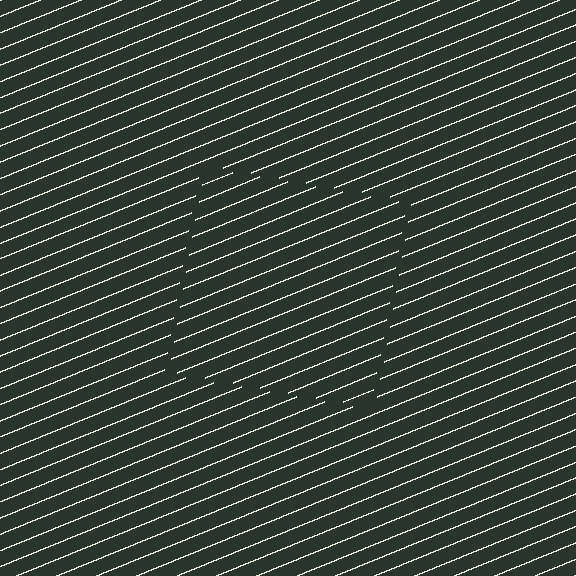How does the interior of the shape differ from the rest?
The interior of the shape contains the same grating, shifted by half a period — the contour is defined by the phase discontinuity where line-ends from the inner and outer gratings abut.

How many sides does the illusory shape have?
4 sides — the line-ends trace a square.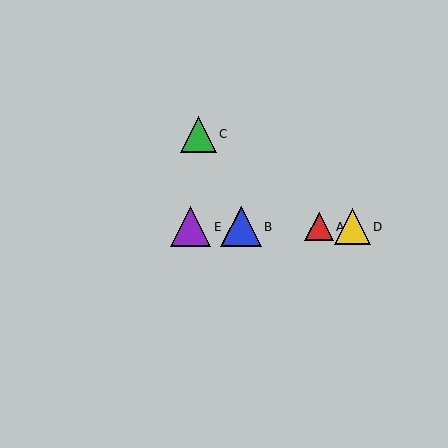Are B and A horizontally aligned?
Yes, both are at y≈227.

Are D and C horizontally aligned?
No, D is at y≈227 and C is at y≈134.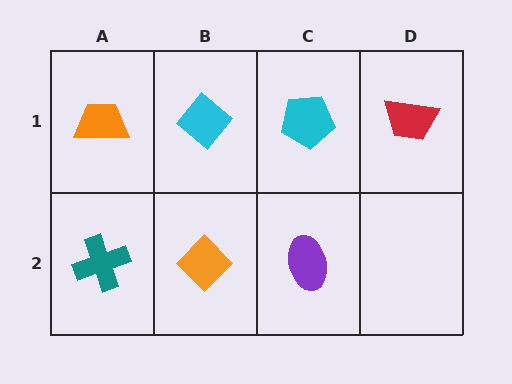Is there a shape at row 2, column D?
No, that cell is empty.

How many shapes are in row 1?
4 shapes.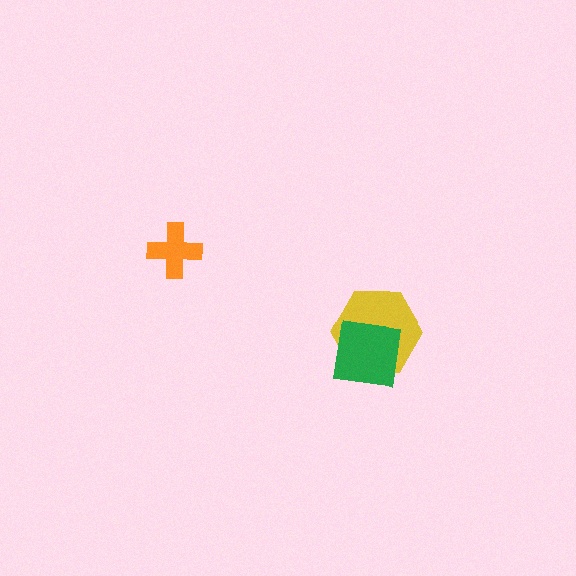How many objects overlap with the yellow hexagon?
1 object overlaps with the yellow hexagon.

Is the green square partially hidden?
No, no other shape covers it.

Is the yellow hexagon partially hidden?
Yes, it is partially covered by another shape.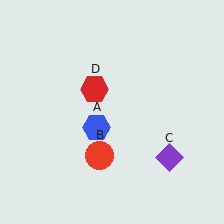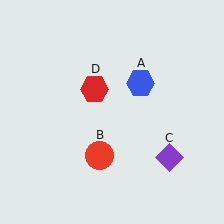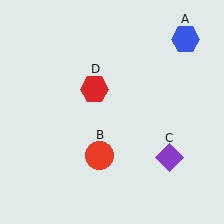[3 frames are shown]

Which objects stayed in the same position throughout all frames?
Red circle (object B) and purple diamond (object C) and red hexagon (object D) remained stationary.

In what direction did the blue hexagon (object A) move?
The blue hexagon (object A) moved up and to the right.